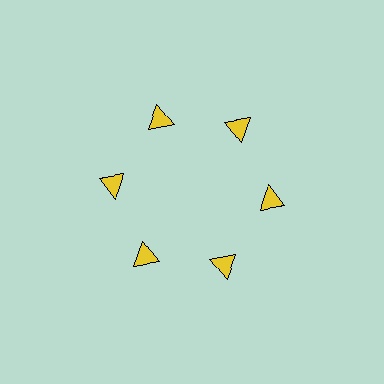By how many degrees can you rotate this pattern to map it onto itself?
The pattern maps onto itself every 60 degrees of rotation.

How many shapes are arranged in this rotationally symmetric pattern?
There are 6 shapes, arranged in 6 groups of 1.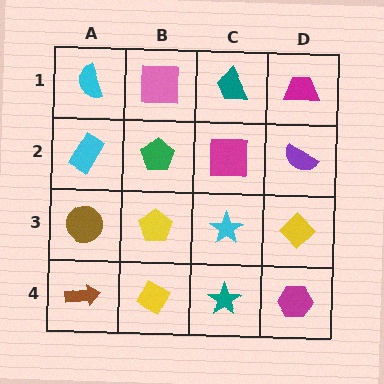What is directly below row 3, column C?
A teal star.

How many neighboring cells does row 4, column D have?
2.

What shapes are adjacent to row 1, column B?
A green pentagon (row 2, column B), a cyan semicircle (row 1, column A), a teal trapezoid (row 1, column C).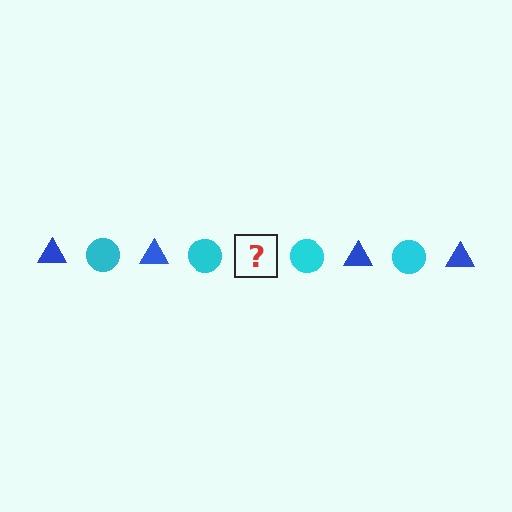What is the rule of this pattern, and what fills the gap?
The rule is that the pattern alternates between blue triangle and cyan circle. The gap should be filled with a blue triangle.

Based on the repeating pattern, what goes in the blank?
The blank should be a blue triangle.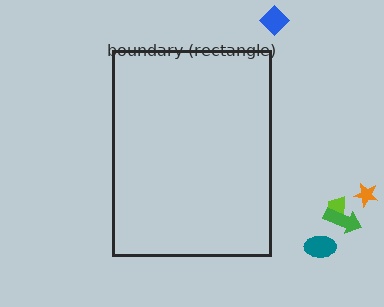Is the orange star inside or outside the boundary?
Outside.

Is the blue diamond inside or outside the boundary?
Outside.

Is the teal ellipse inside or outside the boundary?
Outside.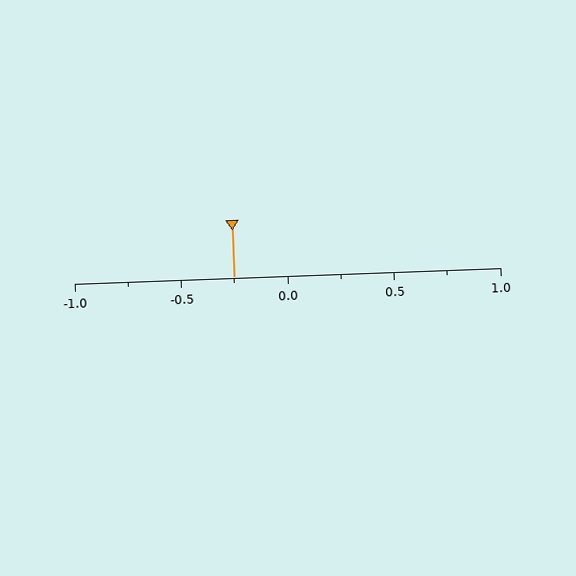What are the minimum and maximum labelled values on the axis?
The axis runs from -1.0 to 1.0.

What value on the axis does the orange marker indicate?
The marker indicates approximately -0.25.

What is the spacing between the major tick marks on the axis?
The major ticks are spaced 0.5 apart.